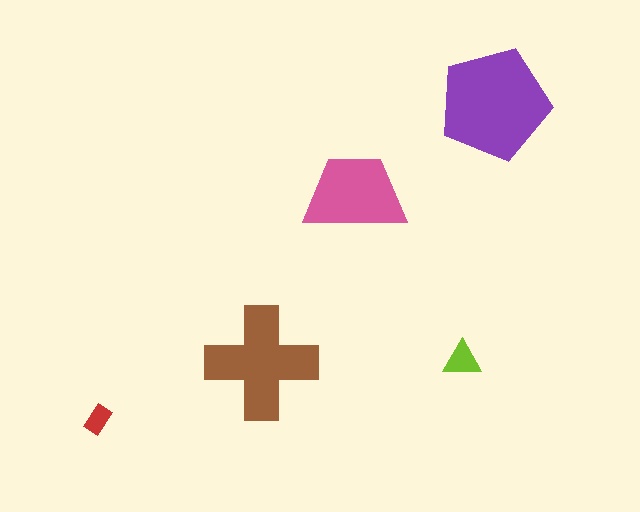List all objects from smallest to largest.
The red rectangle, the lime triangle, the pink trapezoid, the brown cross, the purple pentagon.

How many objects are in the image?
There are 5 objects in the image.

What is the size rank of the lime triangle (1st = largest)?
4th.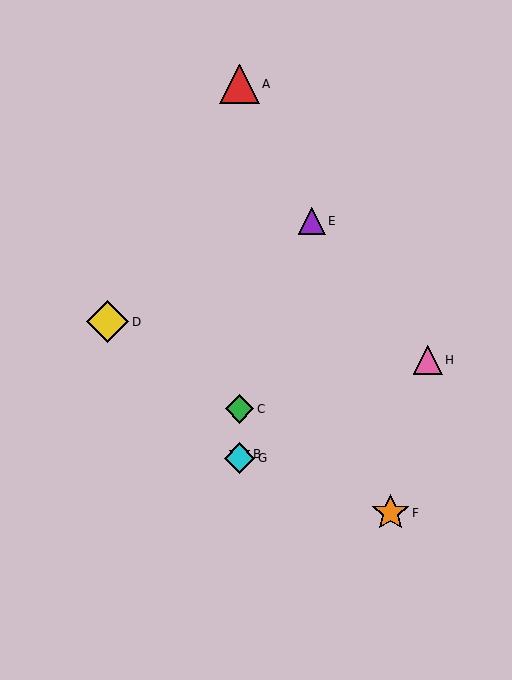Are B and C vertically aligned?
Yes, both are at x≈239.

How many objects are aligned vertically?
4 objects (A, B, C, G) are aligned vertically.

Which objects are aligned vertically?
Objects A, B, C, G are aligned vertically.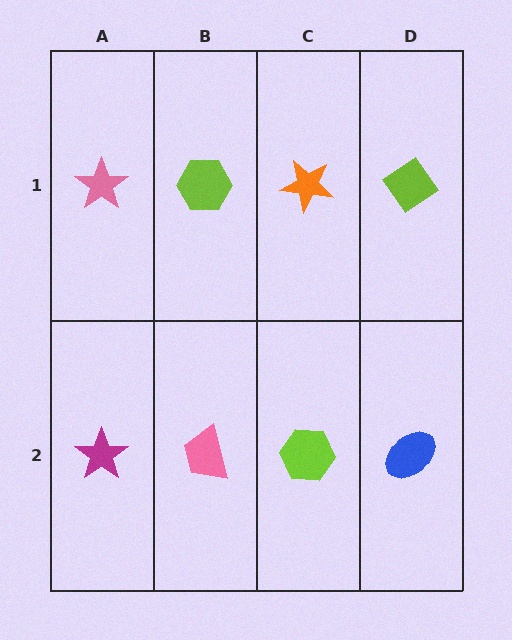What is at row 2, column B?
A pink trapezoid.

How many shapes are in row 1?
4 shapes.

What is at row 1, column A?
A pink star.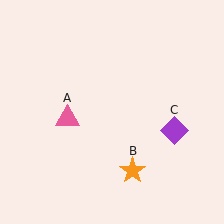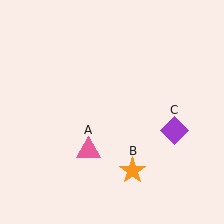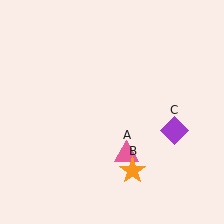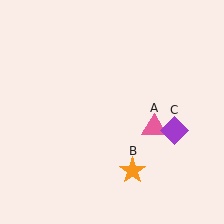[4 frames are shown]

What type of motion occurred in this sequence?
The pink triangle (object A) rotated counterclockwise around the center of the scene.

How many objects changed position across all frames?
1 object changed position: pink triangle (object A).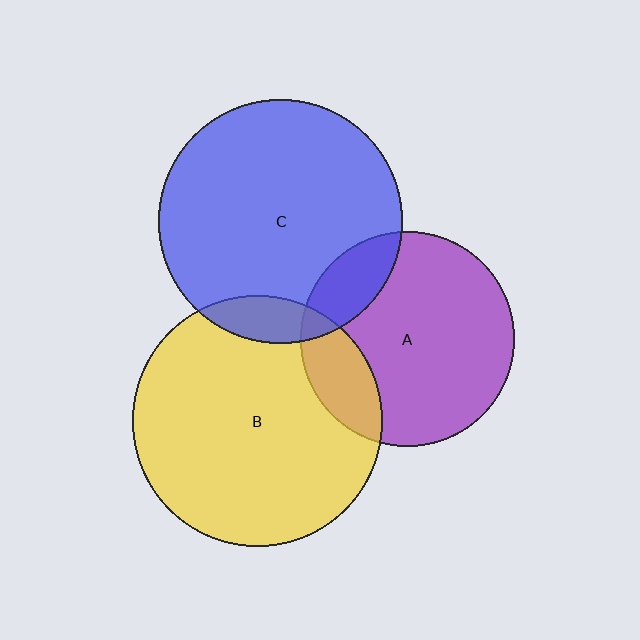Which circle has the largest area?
Circle B (yellow).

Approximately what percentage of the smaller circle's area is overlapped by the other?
Approximately 15%.